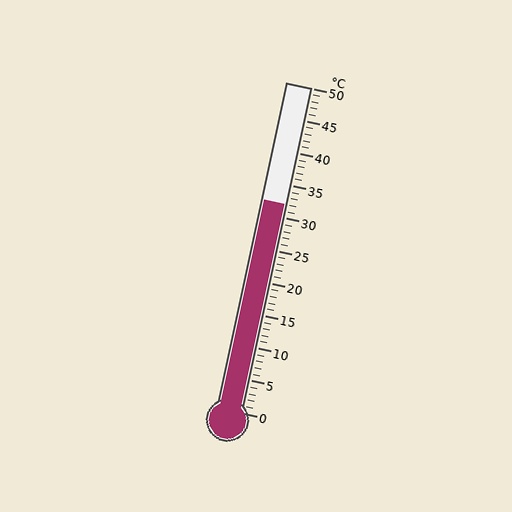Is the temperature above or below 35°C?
The temperature is below 35°C.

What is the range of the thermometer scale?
The thermometer scale ranges from 0°C to 50°C.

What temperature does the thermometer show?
The thermometer shows approximately 32°C.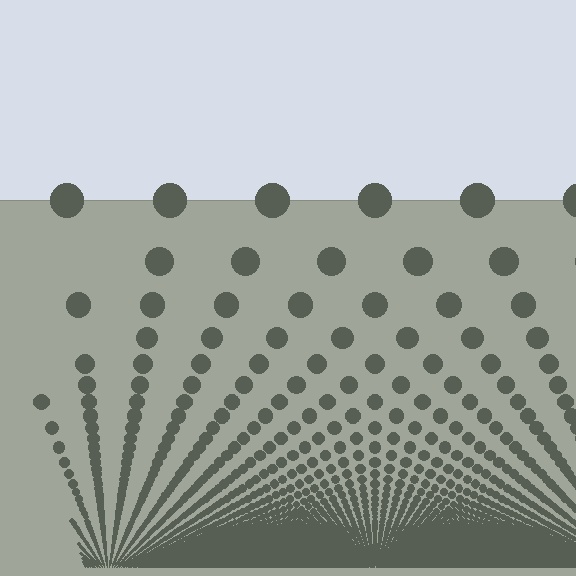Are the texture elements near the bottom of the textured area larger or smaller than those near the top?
Smaller. The gradient is inverted — elements near the bottom are smaller and denser.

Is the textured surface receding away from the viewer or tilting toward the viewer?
The surface appears to tilt toward the viewer. Texture elements get larger and sparser toward the top.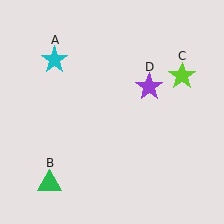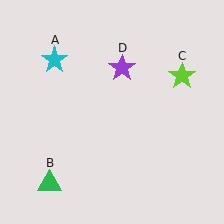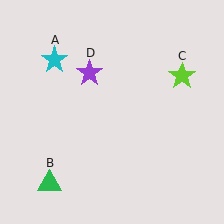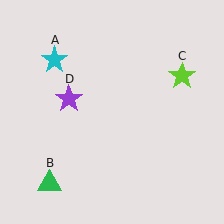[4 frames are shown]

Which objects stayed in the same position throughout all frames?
Cyan star (object A) and green triangle (object B) and lime star (object C) remained stationary.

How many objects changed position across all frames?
1 object changed position: purple star (object D).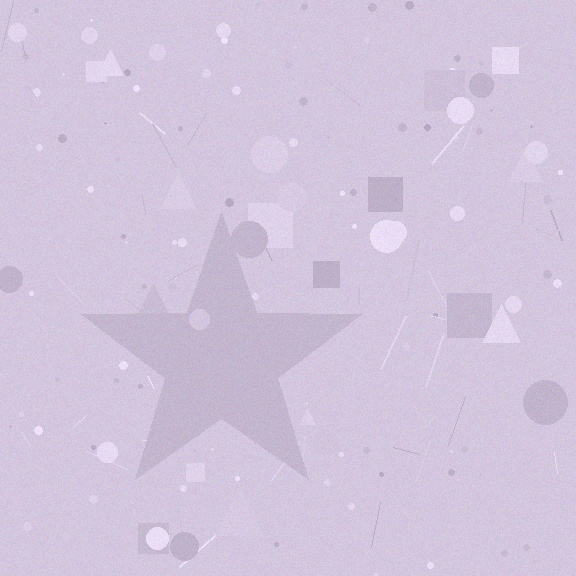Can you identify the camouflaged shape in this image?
The camouflaged shape is a star.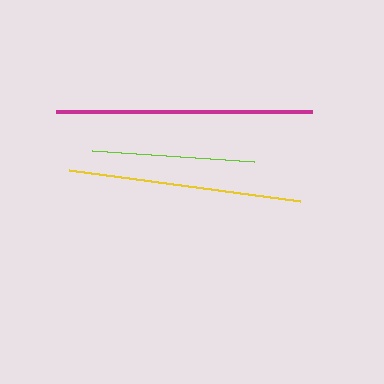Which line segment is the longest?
The magenta line is the longest at approximately 256 pixels.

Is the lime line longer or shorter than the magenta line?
The magenta line is longer than the lime line.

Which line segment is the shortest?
The lime line is the shortest at approximately 162 pixels.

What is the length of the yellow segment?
The yellow segment is approximately 233 pixels long.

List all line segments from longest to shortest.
From longest to shortest: magenta, yellow, lime.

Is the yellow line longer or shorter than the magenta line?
The magenta line is longer than the yellow line.